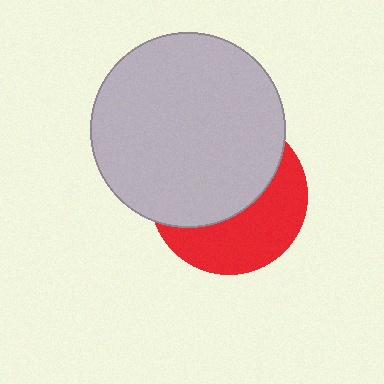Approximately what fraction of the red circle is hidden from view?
Roughly 57% of the red circle is hidden behind the light gray circle.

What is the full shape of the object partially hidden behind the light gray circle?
The partially hidden object is a red circle.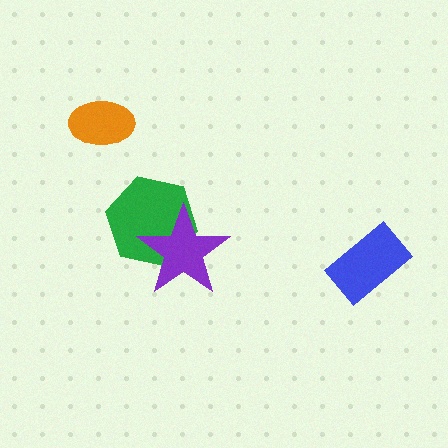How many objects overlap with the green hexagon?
1 object overlaps with the green hexagon.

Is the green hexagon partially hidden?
Yes, it is partially covered by another shape.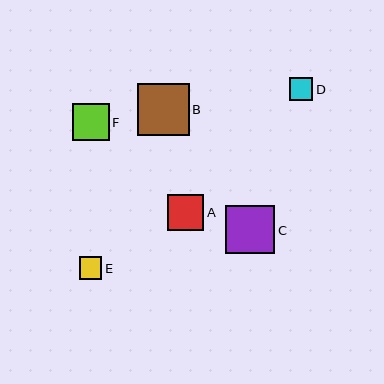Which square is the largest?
Square B is the largest with a size of approximately 52 pixels.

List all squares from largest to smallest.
From largest to smallest: B, C, F, A, D, E.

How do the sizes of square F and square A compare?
Square F and square A are approximately the same size.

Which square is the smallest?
Square E is the smallest with a size of approximately 22 pixels.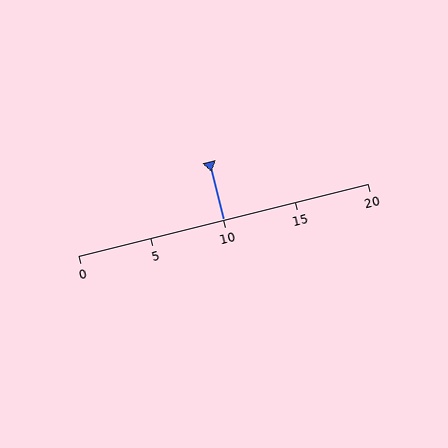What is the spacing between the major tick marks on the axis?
The major ticks are spaced 5 apart.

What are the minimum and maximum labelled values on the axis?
The axis runs from 0 to 20.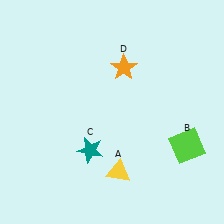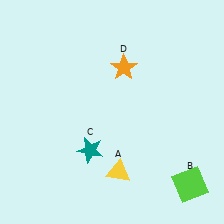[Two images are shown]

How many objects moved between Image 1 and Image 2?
1 object moved between the two images.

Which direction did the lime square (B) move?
The lime square (B) moved down.